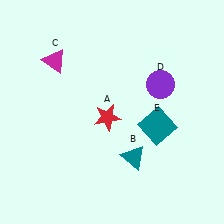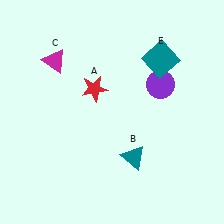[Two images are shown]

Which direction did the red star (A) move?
The red star (A) moved up.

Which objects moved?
The objects that moved are: the red star (A), the teal square (E).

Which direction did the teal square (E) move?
The teal square (E) moved up.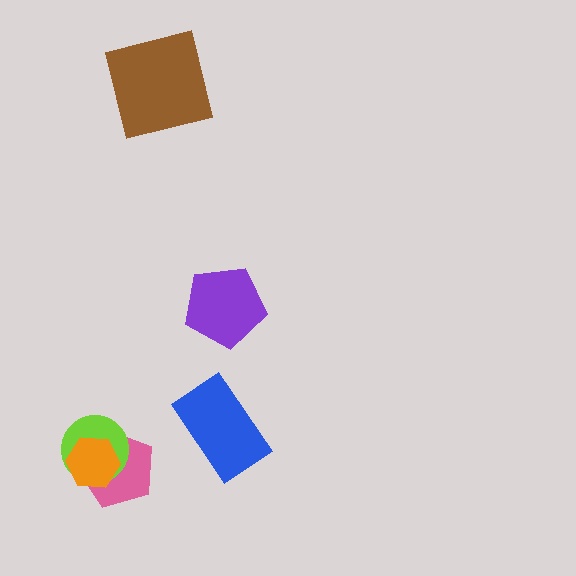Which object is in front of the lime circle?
The orange hexagon is in front of the lime circle.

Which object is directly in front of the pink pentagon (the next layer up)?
The lime circle is directly in front of the pink pentagon.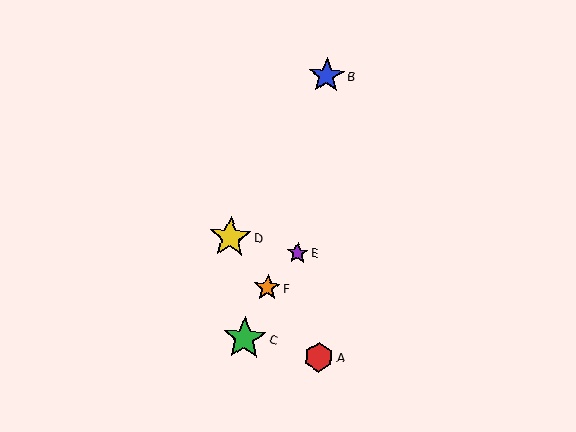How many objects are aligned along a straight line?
3 objects (A, D, F) are aligned along a straight line.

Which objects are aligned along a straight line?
Objects A, D, F are aligned along a straight line.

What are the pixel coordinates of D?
Object D is at (230, 237).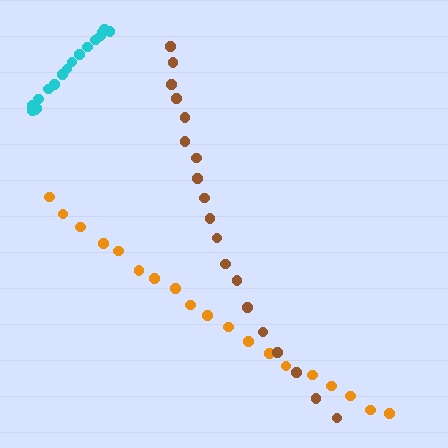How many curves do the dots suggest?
There are 3 distinct paths.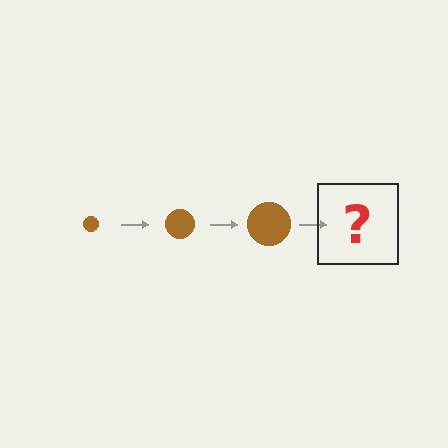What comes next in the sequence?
The next element should be a brown circle, larger than the previous one.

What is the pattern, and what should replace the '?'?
The pattern is that the circle gets progressively larger each step. The '?' should be a brown circle, larger than the previous one.